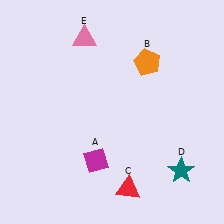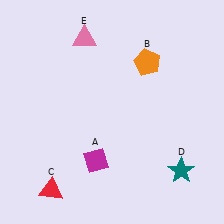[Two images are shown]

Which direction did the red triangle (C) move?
The red triangle (C) moved left.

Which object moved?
The red triangle (C) moved left.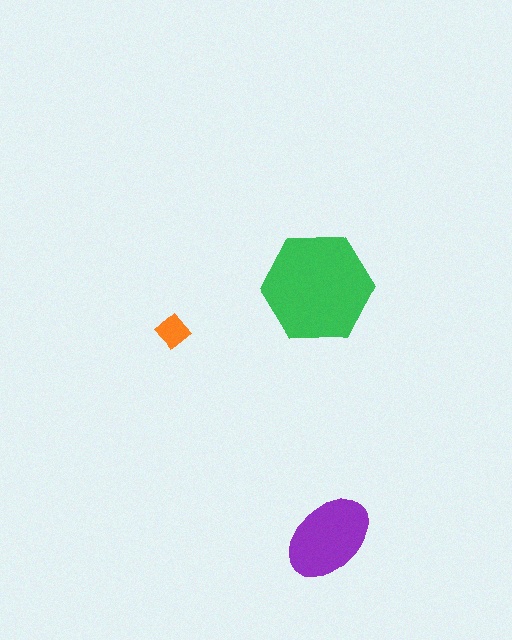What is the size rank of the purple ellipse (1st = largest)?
2nd.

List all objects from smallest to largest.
The orange diamond, the purple ellipse, the green hexagon.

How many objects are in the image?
There are 3 objects in the image.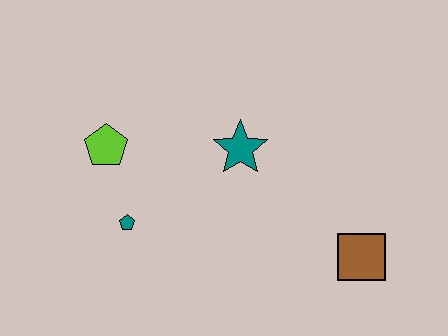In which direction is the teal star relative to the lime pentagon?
The teal star is to the right of the lime pentagon.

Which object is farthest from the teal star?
The brown square is farthest from the teal star.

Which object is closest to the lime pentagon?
The teal pentagon is closest to the lime pentagon.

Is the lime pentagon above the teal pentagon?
Yes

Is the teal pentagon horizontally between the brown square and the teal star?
No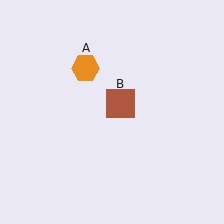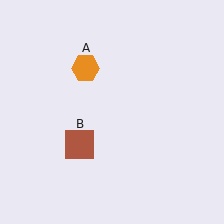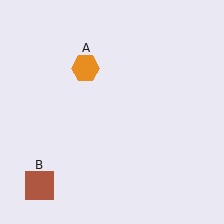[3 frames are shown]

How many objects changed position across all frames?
1 object changed position: brown square (object B).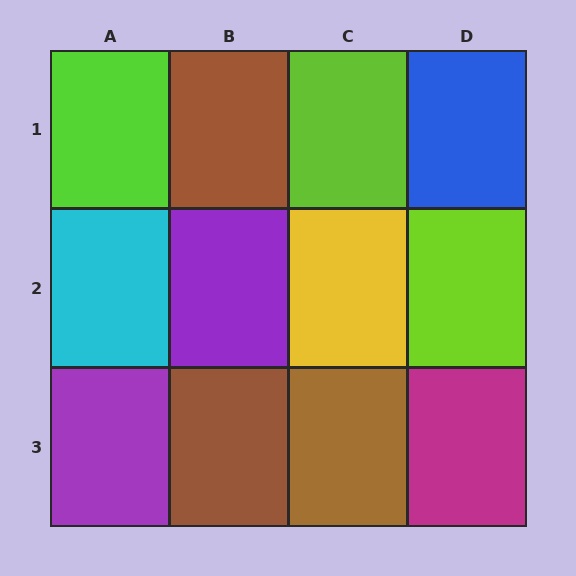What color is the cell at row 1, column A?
Lime.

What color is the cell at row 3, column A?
Purple.